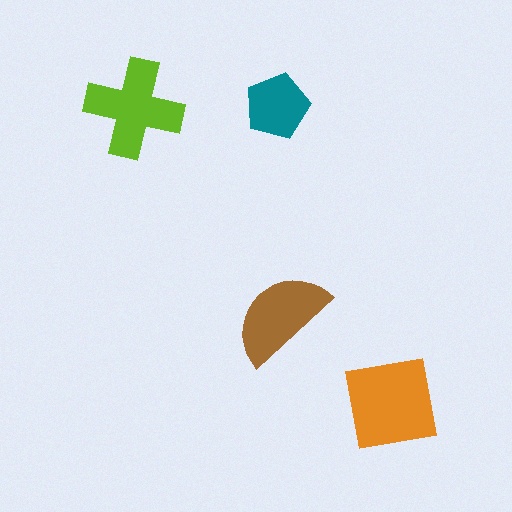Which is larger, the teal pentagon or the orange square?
The orange square.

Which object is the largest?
The orange square.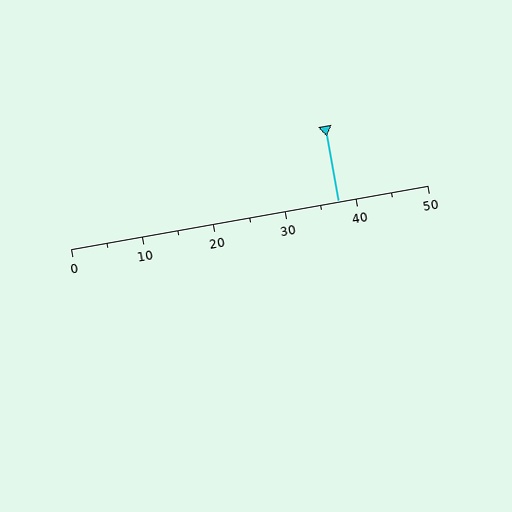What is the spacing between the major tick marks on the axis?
The major ticks are spaced 10 apart.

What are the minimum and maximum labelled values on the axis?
The axis runs from 0 to 50.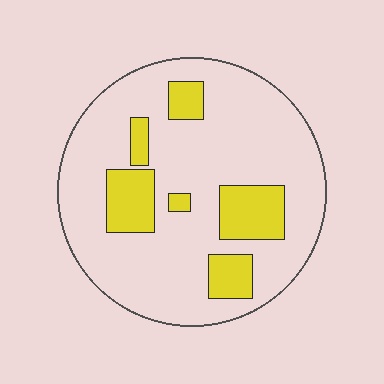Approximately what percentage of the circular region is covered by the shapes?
Approximately 20%.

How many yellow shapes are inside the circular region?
6.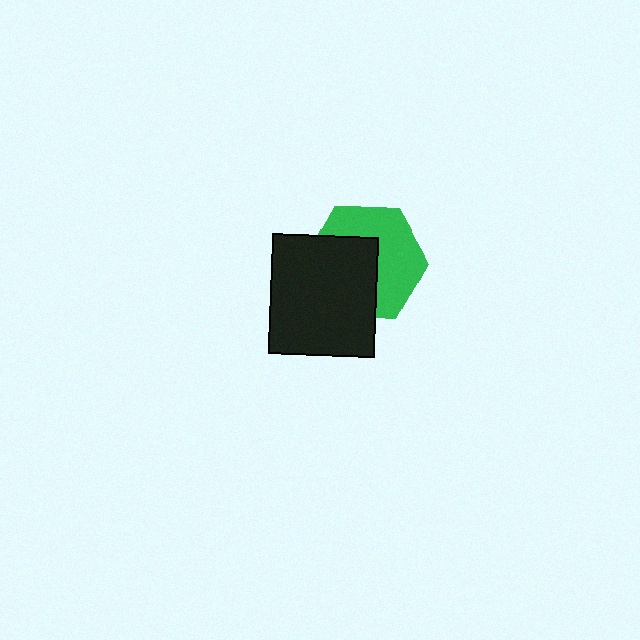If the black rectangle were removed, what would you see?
You would see the complete green hexagon.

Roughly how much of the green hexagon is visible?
About half of it is visible (roughly 53%).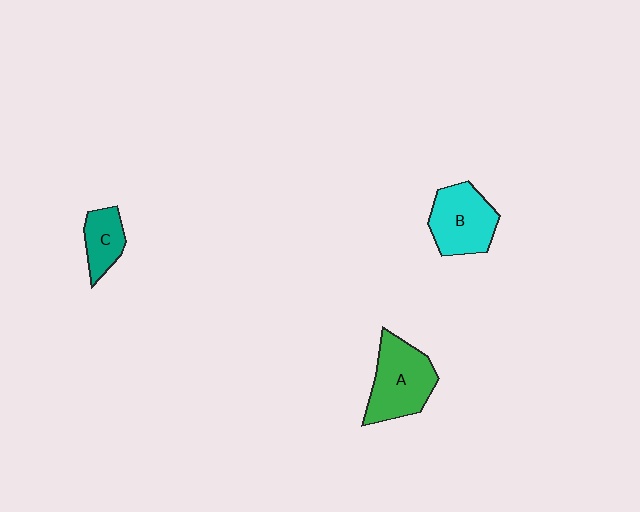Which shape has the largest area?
Shape A (green).